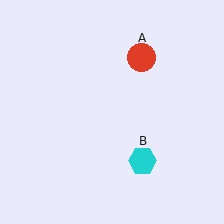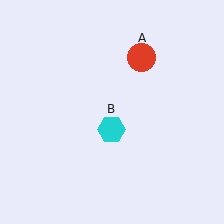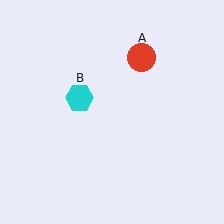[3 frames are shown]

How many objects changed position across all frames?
1 object changed position: cyan hexagon (object B).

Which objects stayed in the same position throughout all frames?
Red circle (object A) remained stationary.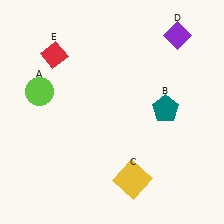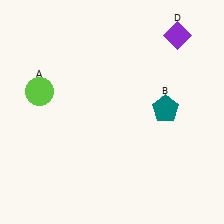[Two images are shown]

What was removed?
The red diamond (E), the yellow square (C) were removed in Image 2.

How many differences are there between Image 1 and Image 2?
There are 2 differences between the two images.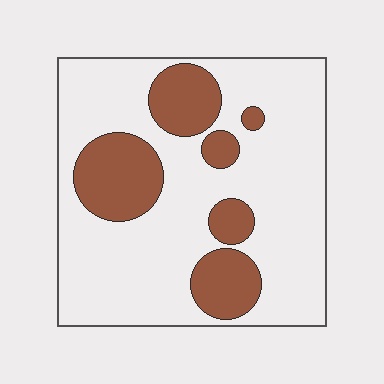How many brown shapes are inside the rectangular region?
6.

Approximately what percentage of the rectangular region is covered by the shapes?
Approximately 25%.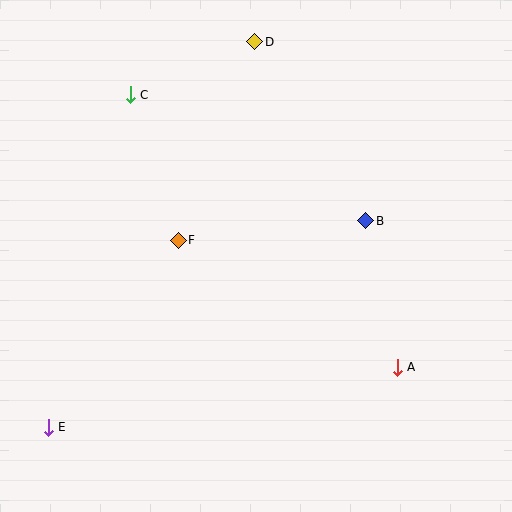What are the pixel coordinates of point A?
Point A is at (397, 367).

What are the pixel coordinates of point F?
Point F is at (178, 240).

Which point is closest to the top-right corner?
Point D is closest to the top-right corner.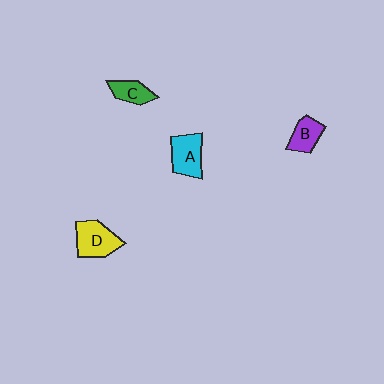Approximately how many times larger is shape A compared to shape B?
Approximately 1.3 times.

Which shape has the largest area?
Shape D (yellow).